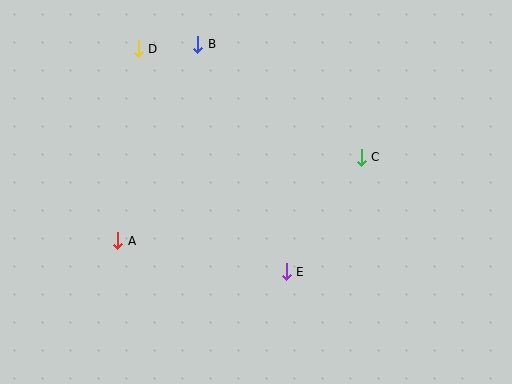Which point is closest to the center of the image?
Point E at (286, 272) is closest to the center.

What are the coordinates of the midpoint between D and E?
The midpoint between D and E is at (212, 160).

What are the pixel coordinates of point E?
Point E is at (286, 272).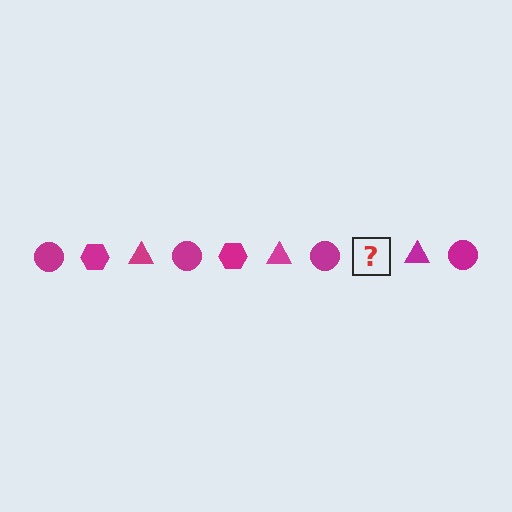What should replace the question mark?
The question mark should be replaced with a magenta hexagon.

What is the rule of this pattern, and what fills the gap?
The rule is that the pattern cycles through circle, hexagon, triangle shapes in magenta. The gap should be filled with a magenta hexagon.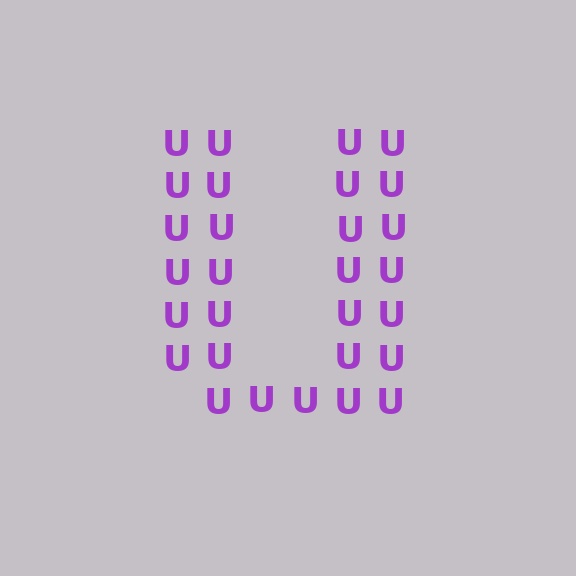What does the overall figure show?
The overall figure shows the letter U.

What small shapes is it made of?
It is made of small letter U's.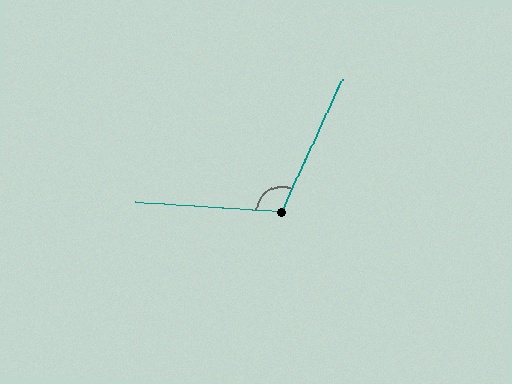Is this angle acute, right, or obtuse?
It is obtuse.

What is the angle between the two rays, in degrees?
Approximately 111 degrees.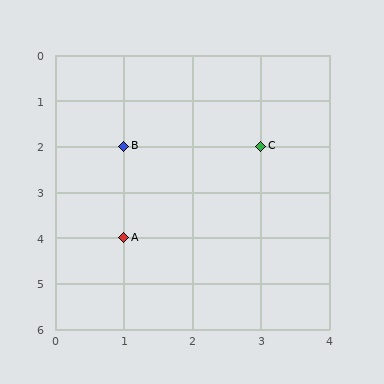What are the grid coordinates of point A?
Point A is at grid coordinates (1, 4).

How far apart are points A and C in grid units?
Points A and C are 2 columns and 2 rows apart (about 2.8 grid units diagonally).